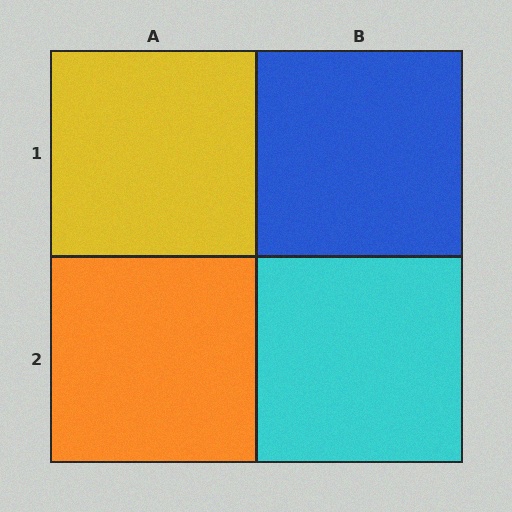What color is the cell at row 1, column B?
Blue.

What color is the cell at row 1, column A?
Yellow.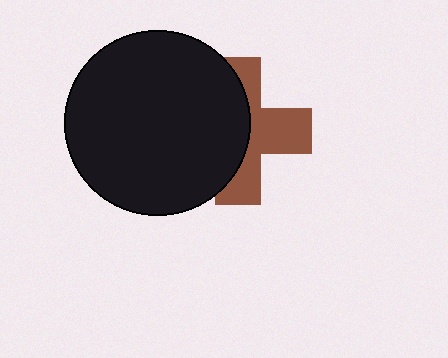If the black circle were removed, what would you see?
You would see the complete brown cross.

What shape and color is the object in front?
The object in front is a black circle.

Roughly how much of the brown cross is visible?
About half of it is visible (roughly 48%).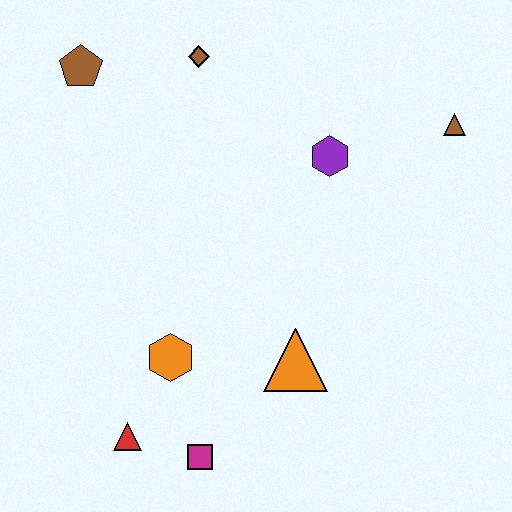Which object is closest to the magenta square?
The red triangle is closest to the magenta square.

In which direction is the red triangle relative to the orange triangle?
The red triangle is to the left of the orange triangle.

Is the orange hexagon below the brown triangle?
Yes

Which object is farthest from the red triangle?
The brown triangle is farthest from the red triangle.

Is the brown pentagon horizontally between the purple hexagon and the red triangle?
No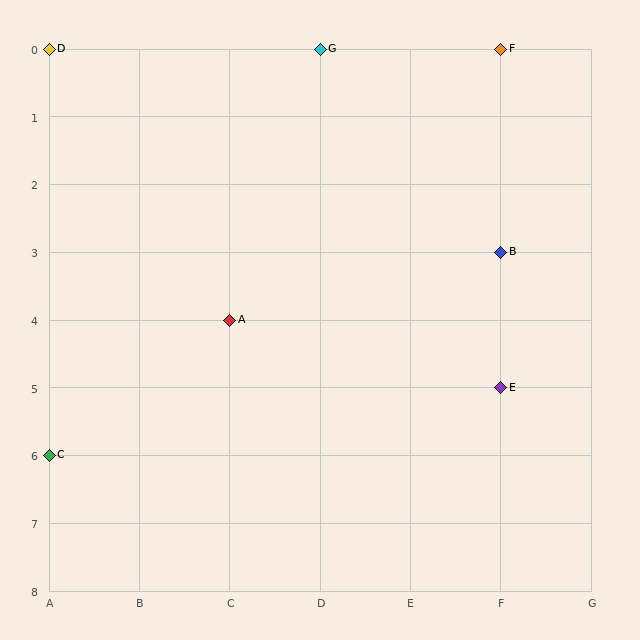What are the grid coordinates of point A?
Point A is at grid coordinates (C, 4).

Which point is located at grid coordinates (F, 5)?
Point E is at (F, 5).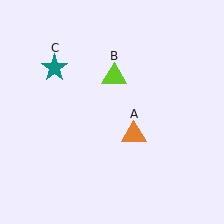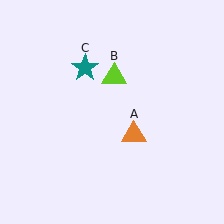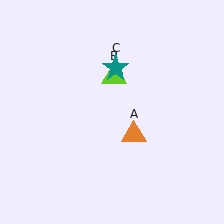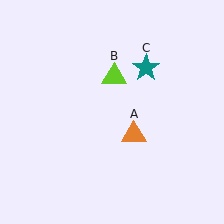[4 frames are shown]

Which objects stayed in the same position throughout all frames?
Orange triangle (object A) and lime triangle (object B) remained stationary.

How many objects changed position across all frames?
1 object changed position: teal star (object C).